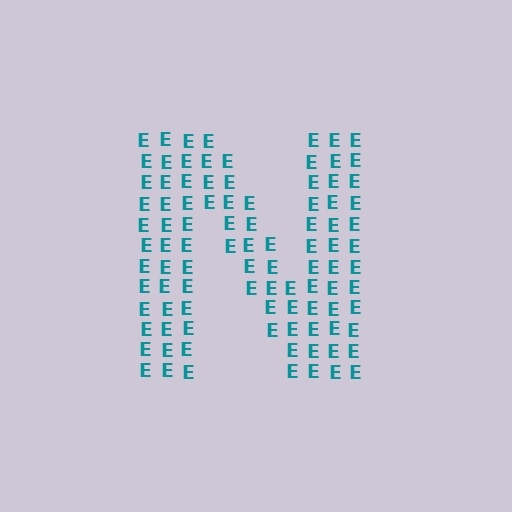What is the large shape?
The large shape is the letter N.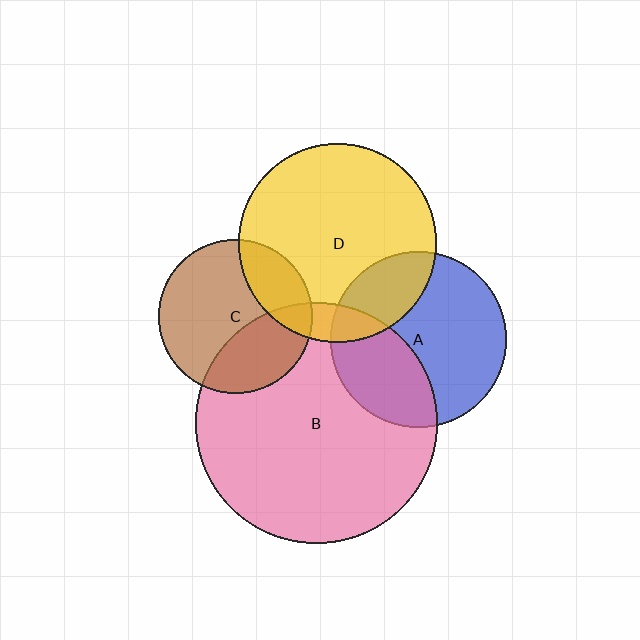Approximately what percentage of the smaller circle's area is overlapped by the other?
Approximately 25%.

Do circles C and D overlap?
Yes.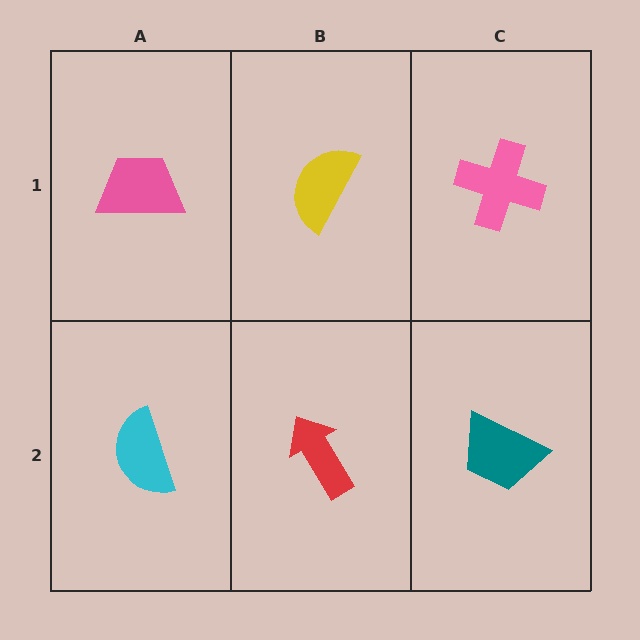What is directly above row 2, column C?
A pink cross.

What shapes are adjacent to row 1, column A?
A cyan semicircle (row 2, column A), a yellow semicircle (row 1, column B).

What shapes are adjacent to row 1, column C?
A teal trapezoid (row 2, column C), a yellow semicircle (row 1, column B).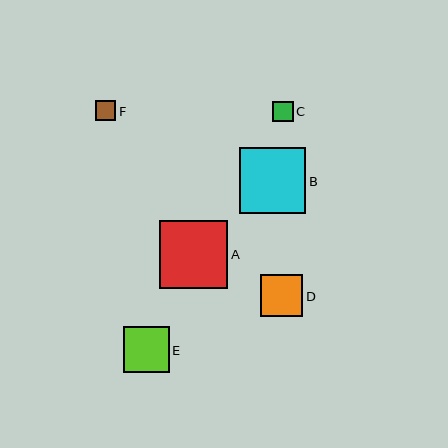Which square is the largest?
Square A is the largest with a size of approximately 69 pixels.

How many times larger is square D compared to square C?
Square D is approximately 2.0 times the size of square C.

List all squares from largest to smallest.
From largest to smallest: A, B, E, D, C, F.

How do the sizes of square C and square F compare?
Square C and square F are approximately the same size.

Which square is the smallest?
Square F is the smallest with a size of approximately 20 pixels.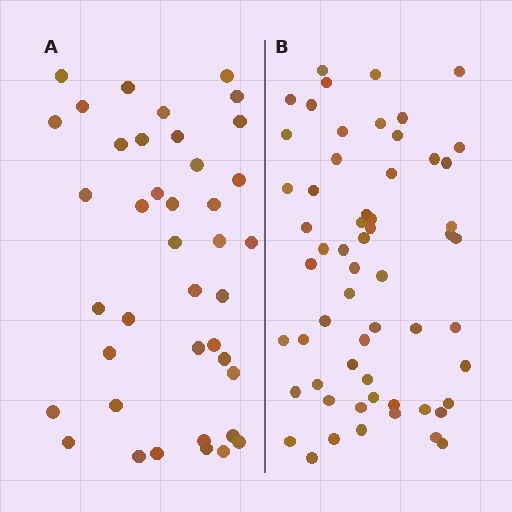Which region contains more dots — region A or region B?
Region B (the right region) has more dots.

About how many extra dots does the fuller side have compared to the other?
Region B has approximately 20 more dots than region A.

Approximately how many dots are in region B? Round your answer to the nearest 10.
About 60 dots. (The exact count is 59, which rounds to 60.)